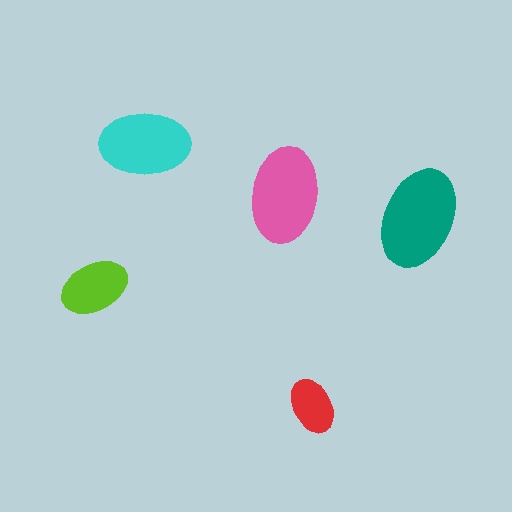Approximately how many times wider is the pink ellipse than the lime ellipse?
About 1.5 times wider.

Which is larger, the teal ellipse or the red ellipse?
The teal one.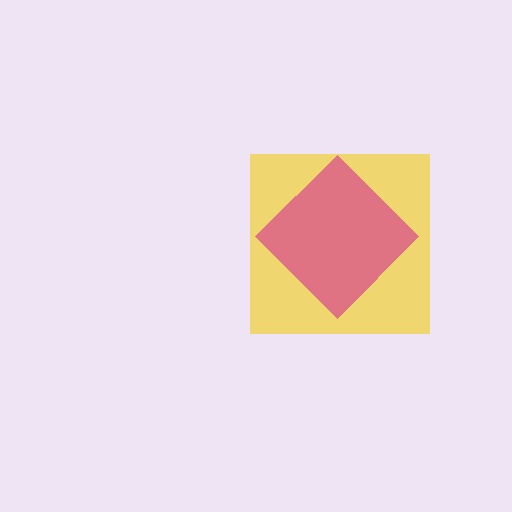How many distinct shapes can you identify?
There are 2 distinct shapes: a yellow square, a magenta diamond.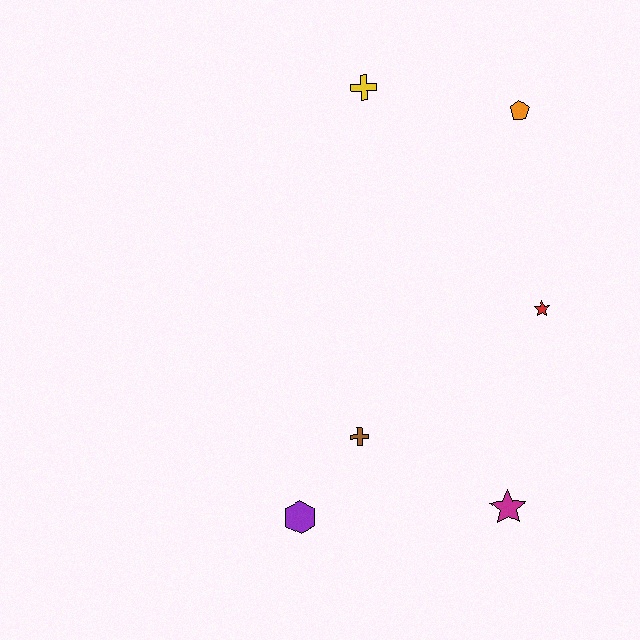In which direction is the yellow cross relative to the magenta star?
The yellow cross is above the magenta star.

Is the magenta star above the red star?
No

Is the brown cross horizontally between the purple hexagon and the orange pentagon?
Yes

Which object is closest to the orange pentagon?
The yellow cross is closest to the orange pentagon.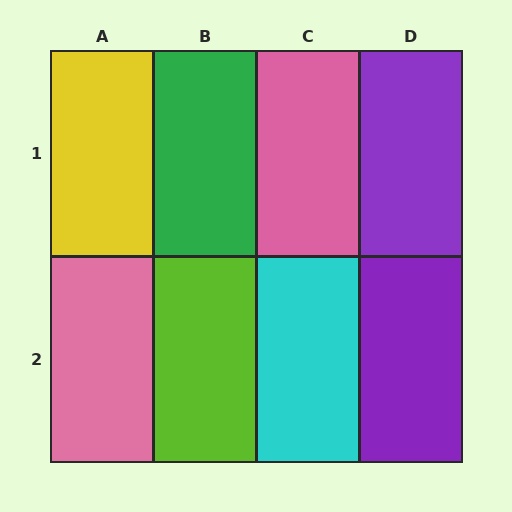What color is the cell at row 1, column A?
Yellow.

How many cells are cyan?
1 cell is cyan.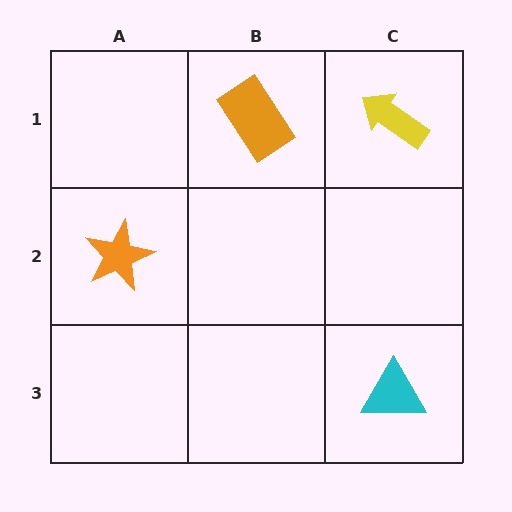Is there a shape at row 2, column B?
No, that cell is empty.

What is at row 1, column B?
An orange rectangle.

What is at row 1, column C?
A yellow arrow.